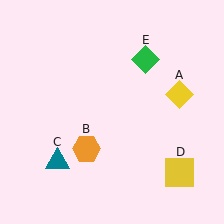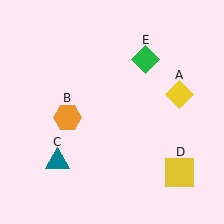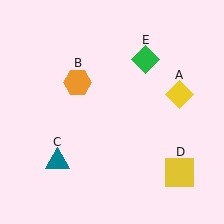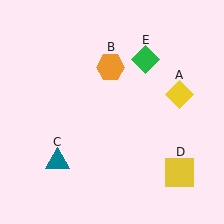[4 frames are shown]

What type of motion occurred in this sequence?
The orange hexagon (object B) rotated clockwise around the center of the scene.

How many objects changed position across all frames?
1 object changed position: orange hexagon (object B).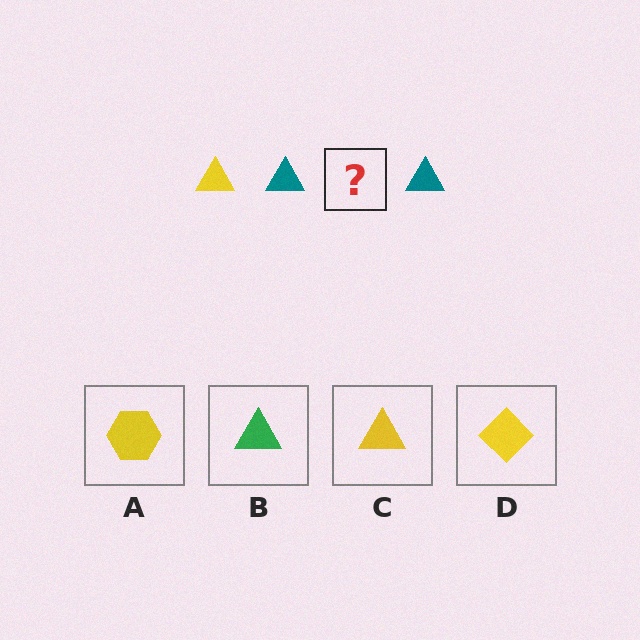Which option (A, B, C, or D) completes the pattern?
C.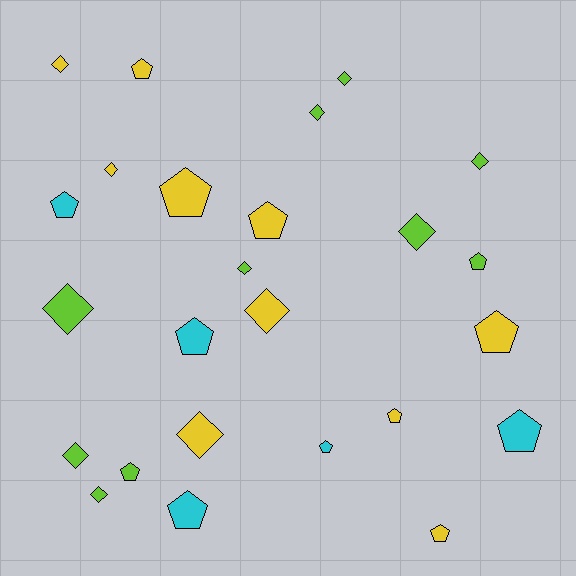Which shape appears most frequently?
Pentagon, with 13 objects.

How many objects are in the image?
There are 25 objects.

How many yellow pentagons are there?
There are 6 yellow pentagons.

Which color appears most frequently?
Lime, with 10 objects.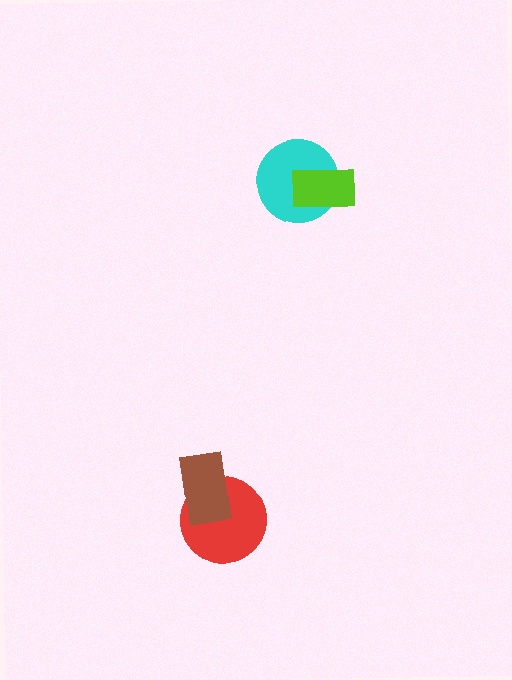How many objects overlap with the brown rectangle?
1 object overlaps with the brown rectangle.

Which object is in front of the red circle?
The brown rectangle is in front of the red circle.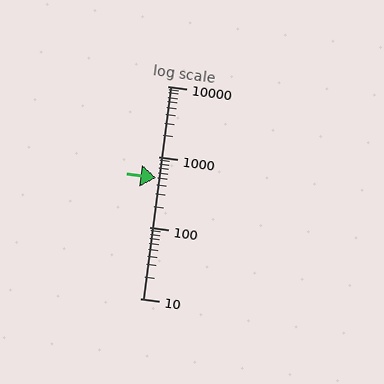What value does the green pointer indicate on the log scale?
The pointer indicates approximately 510.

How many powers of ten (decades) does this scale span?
The scale spans 3 decades, from 10 to 10000.